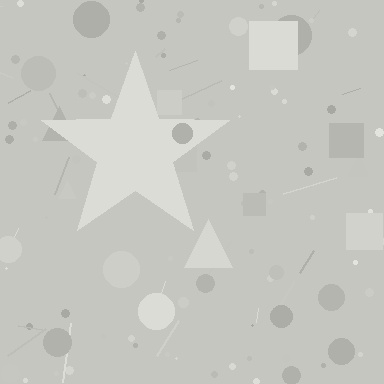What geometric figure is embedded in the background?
A star is embedded in the background.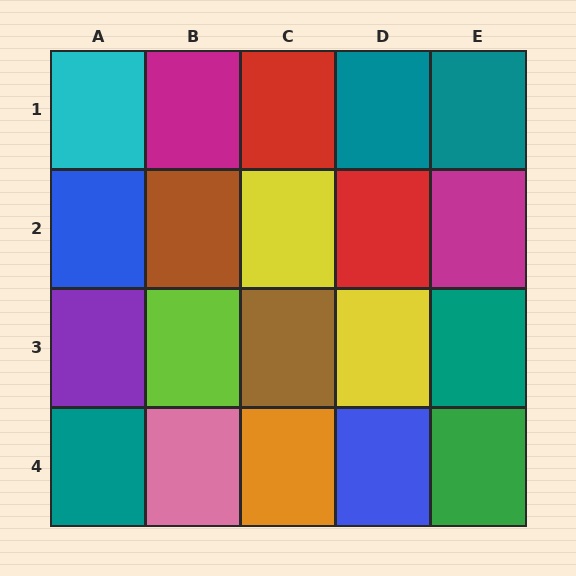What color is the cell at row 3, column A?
Purple.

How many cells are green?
1 cell is green.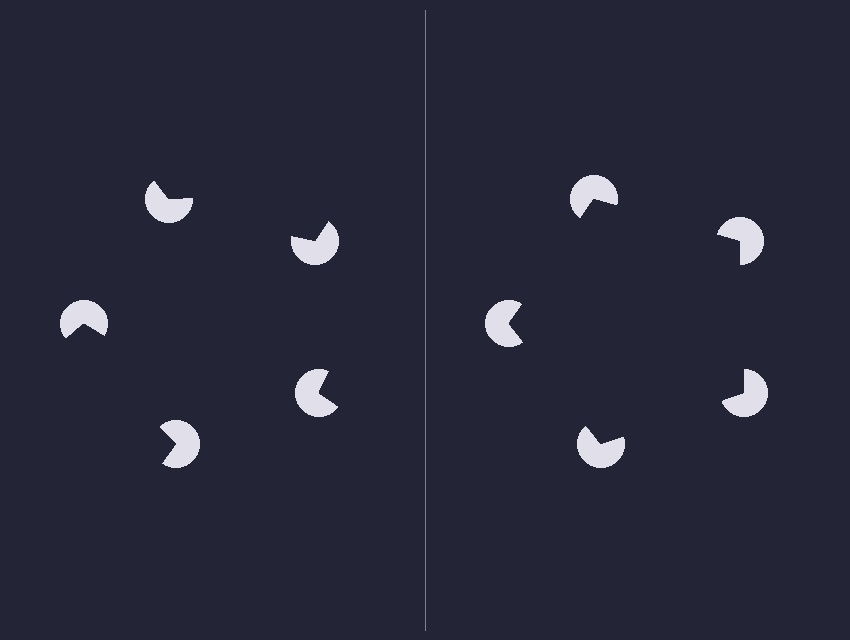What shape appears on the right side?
An illusory pentagon.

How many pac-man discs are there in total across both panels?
10 — 5 on each side.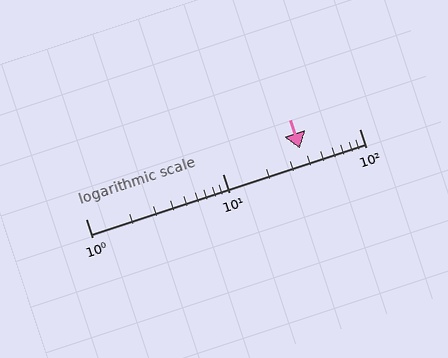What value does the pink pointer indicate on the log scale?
The pointer indicates approximately 37.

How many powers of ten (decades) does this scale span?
The scale spans 2 decades, from 1 to 100.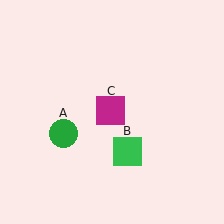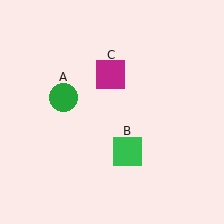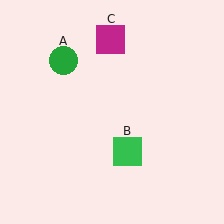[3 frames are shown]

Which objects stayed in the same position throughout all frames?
Green square (object B) remained stationary.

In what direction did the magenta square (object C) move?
The magenta square (object C) moved up.